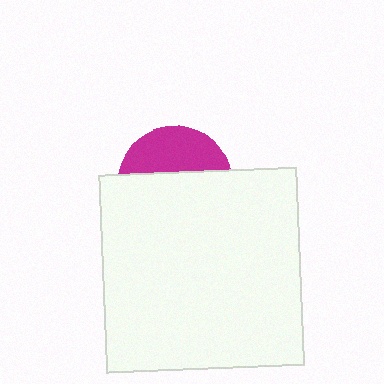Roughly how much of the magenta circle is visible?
A small part of it is visible (roughly 38%).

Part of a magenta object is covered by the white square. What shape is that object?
It is a circle.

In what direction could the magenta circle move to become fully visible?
The magenta circle could move up. That would shift it out from behind the white square entirely.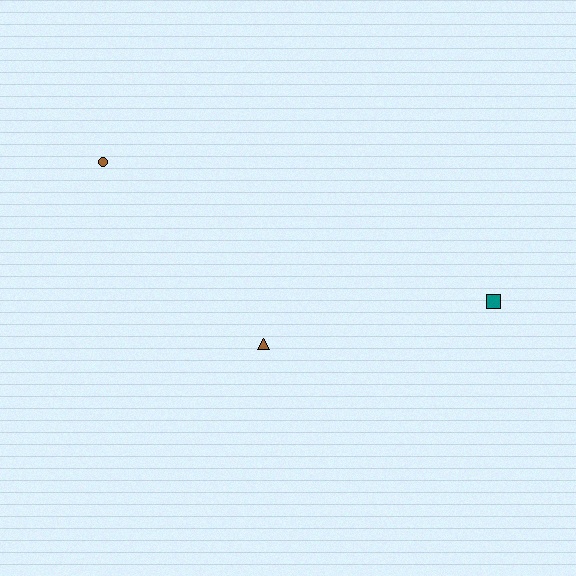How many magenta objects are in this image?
There are no magenta objects.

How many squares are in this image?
There is 1 square.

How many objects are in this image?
There are 3 objects.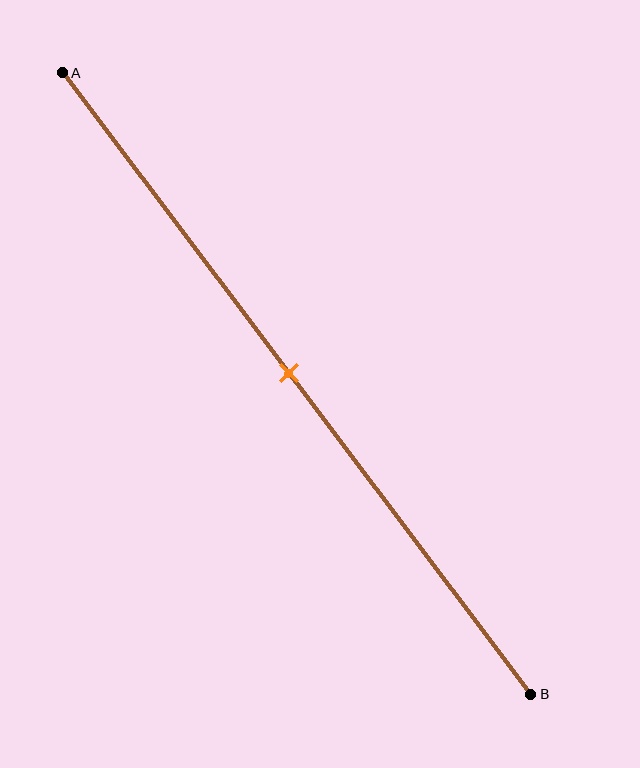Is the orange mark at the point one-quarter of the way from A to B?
No, the mark is at about 50% from A, not at the 25% one-quarter point.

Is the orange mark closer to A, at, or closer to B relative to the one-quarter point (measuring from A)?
The orange mark is closer to point B than the one-quarter point of segment AB.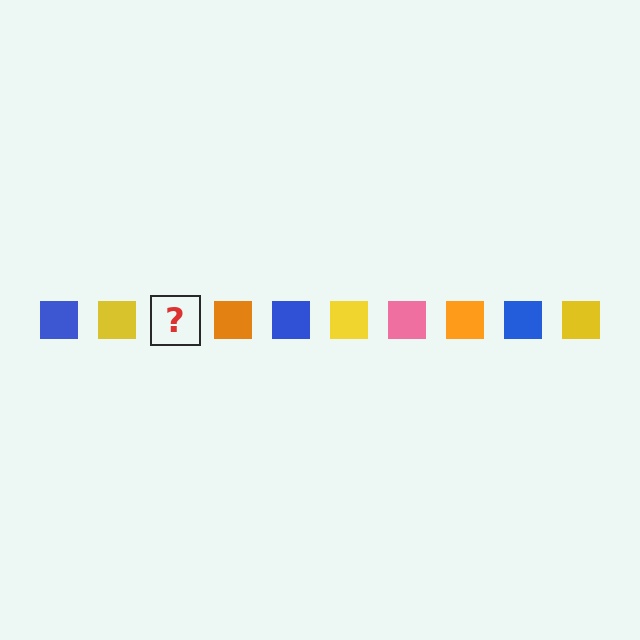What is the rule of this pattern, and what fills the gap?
The rule is that the pattern cycles through blue, yellow, pink, orange squares. The gap should be filled with a pink square.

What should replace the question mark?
The question mark should be replaced with a pink square.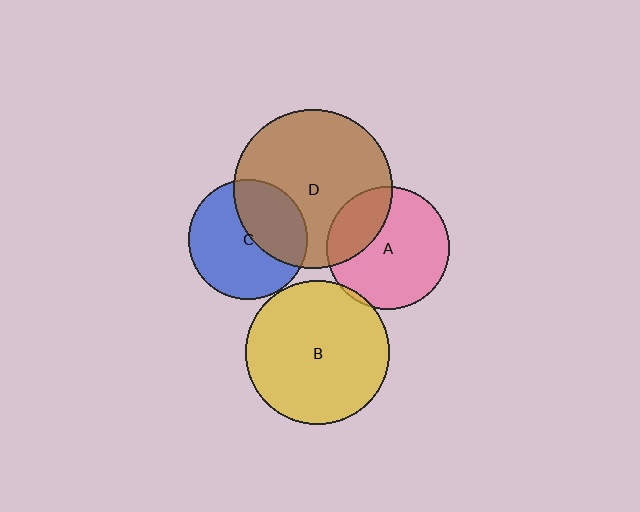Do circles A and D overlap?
Yes.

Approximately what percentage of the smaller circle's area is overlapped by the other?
Approximately 25%.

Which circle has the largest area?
Circle D (brown).